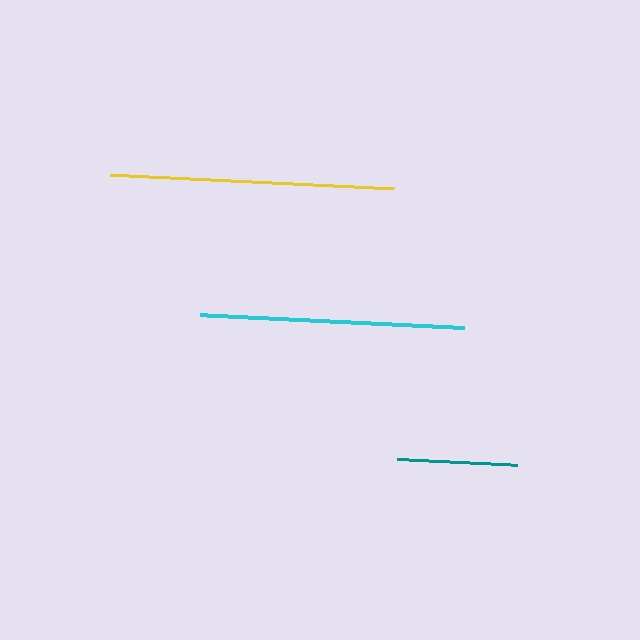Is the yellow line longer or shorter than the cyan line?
The yellow line is longer than the cyan line.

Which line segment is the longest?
The yellow line is the longest at approximately 284 pixels.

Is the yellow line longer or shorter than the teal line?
The yellow line is longer than the teal line.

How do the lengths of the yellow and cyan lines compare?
The yellow and cyan lines are approximately the same length.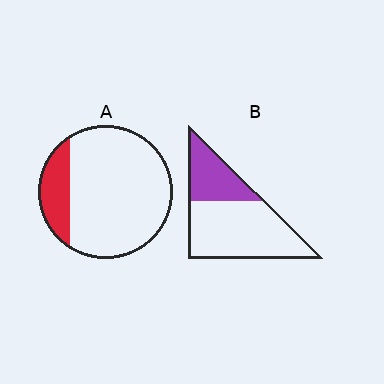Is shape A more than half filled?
No.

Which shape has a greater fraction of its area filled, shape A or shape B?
Shape B.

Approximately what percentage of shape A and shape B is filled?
A is approximately 20% and B is approximately 30%.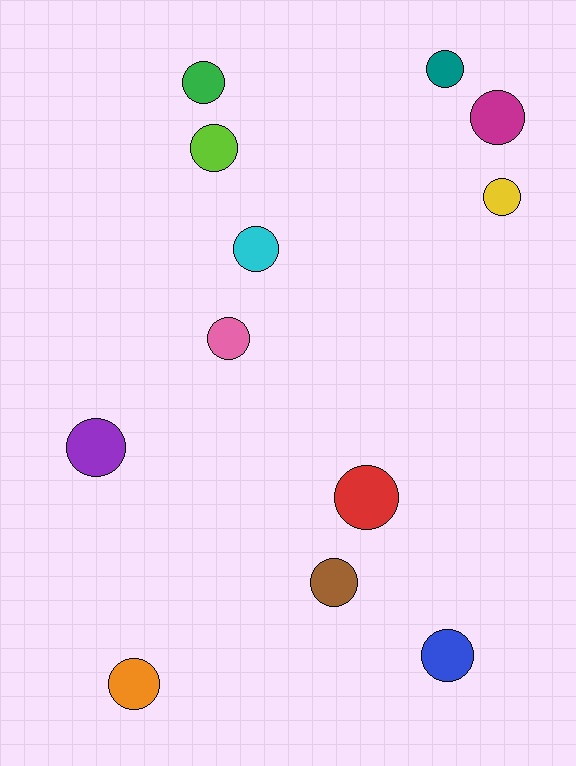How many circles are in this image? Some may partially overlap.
There are 12 circles.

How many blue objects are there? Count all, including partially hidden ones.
There is 1 blue object.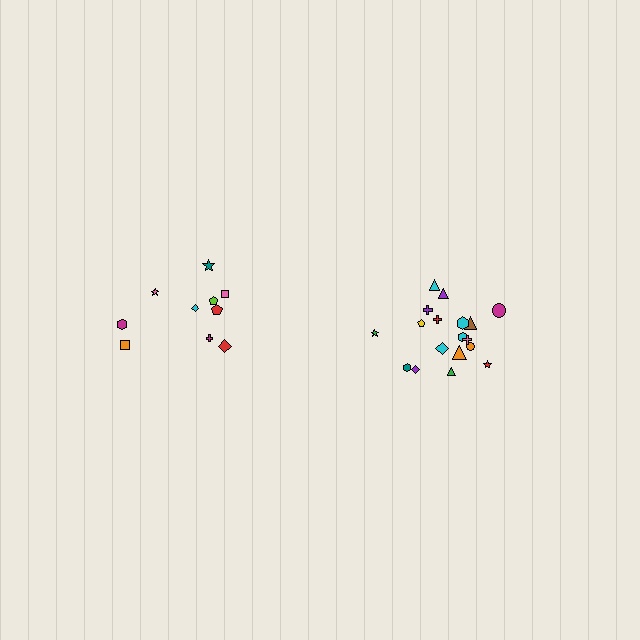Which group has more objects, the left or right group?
The right group.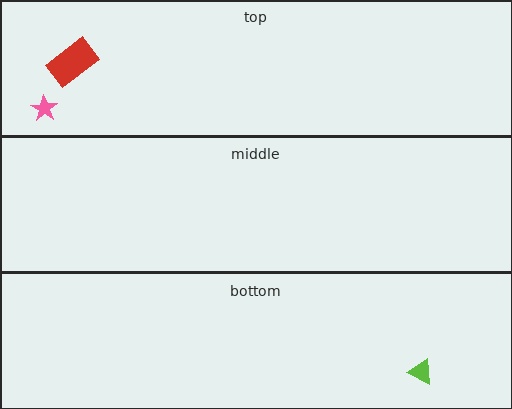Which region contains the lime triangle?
The bottom region.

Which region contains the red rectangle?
The top region.